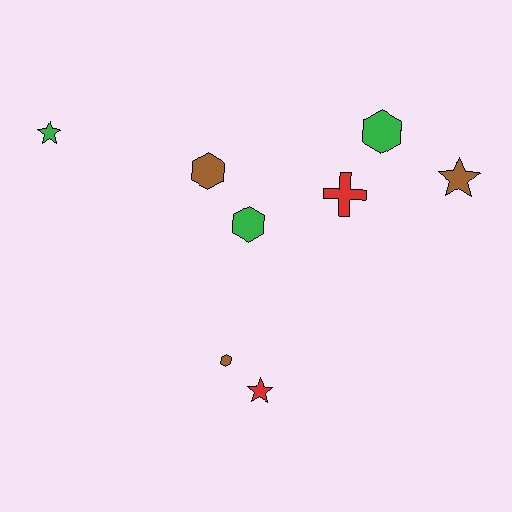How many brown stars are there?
There is 1 brown star.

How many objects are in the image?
There are 8 objects.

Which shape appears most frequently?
Hexagon, with 4 objects.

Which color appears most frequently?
Green, with 3 objects.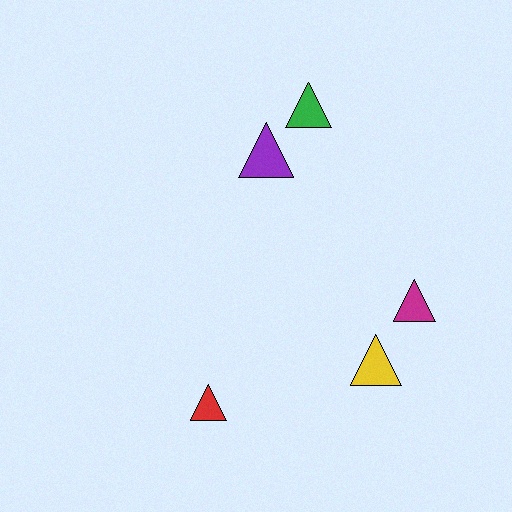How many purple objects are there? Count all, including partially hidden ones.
There is 1 purple object.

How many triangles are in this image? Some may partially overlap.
There are 5 triangles.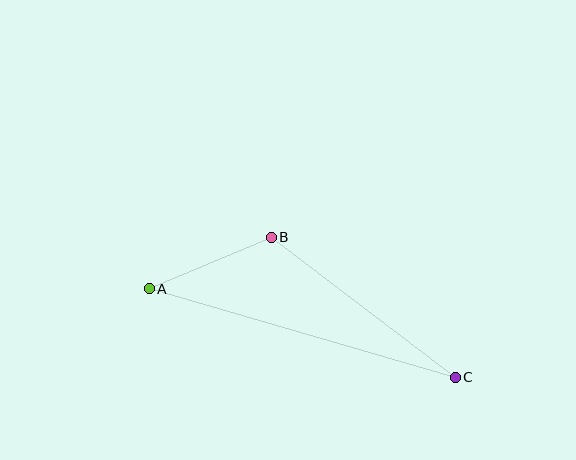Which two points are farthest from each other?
Points A and C are farthest from each other.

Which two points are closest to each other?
Points A and B are closest to each other.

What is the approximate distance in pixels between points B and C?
The distance between B and C is approximately 231 pixels.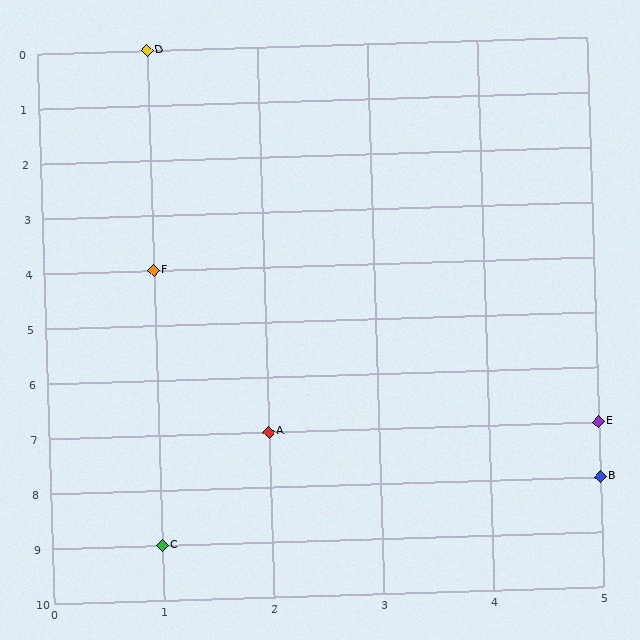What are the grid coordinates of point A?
Point A is at grid coordinates (2, 7).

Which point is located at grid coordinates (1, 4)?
Point F is at (1, 4).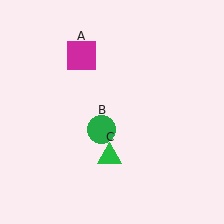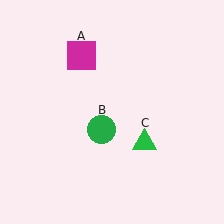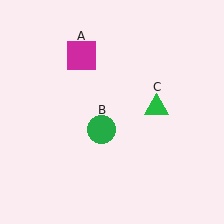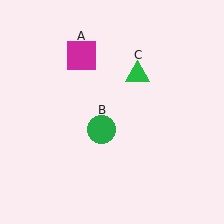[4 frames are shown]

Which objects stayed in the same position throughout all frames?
Magenta square (object A) and green circle (object B) remained stationary.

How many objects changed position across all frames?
1 object changed position: green triangle (object C).